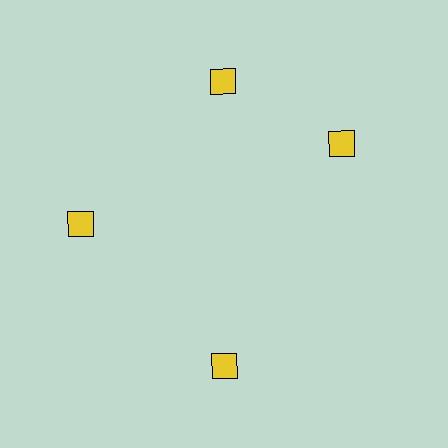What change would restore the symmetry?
The symmetry would be restored by rotating it back into even spacing with its neighbors so that all 4 diamonds sit at equal angles and equal distance from the center.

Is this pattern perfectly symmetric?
No. The 4 yellow diamonds are arranged in a ring, but one element near the 3 o'clock position is rotated out of alignment along the ring, breaking the 4-fold rotational symmetry.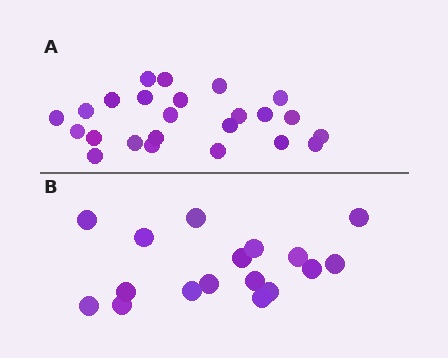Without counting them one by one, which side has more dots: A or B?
Region A (the top region) has more dots.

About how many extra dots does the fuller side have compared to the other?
Region A has roughly 8 or so more dots than region B.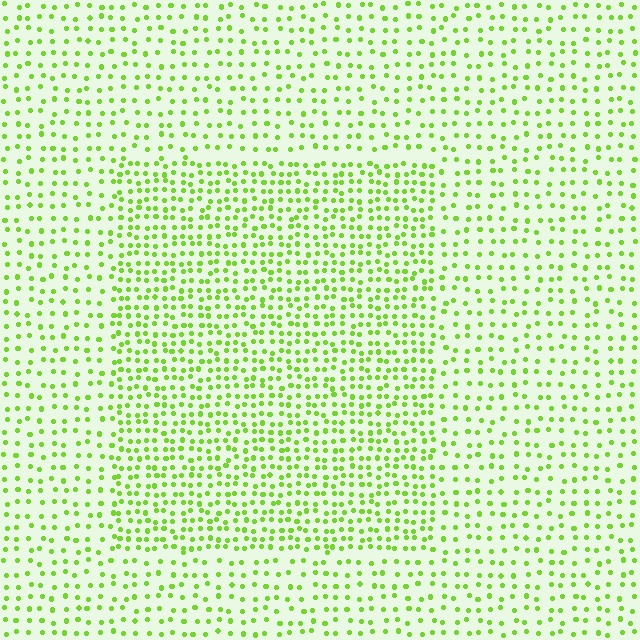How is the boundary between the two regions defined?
The boundary is defined by a change in element density (approximately 1.8x ratio). All elements are the same color, size, and shape.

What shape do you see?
I see a rectangle.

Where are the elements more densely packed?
The elements are more densely packed inside the rectangle boundary.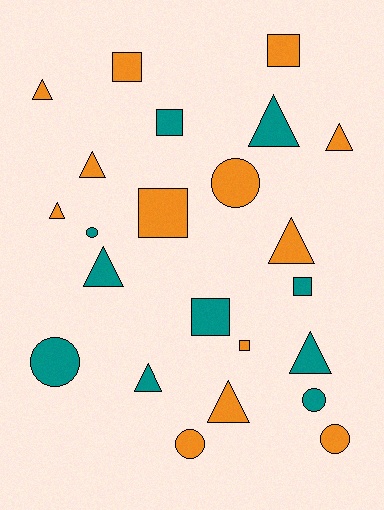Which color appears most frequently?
Orange, with 13 objects.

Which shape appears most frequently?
Triangle, with 10 objects.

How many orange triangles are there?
There are 6 orange triangles.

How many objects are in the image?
There are 23 objects.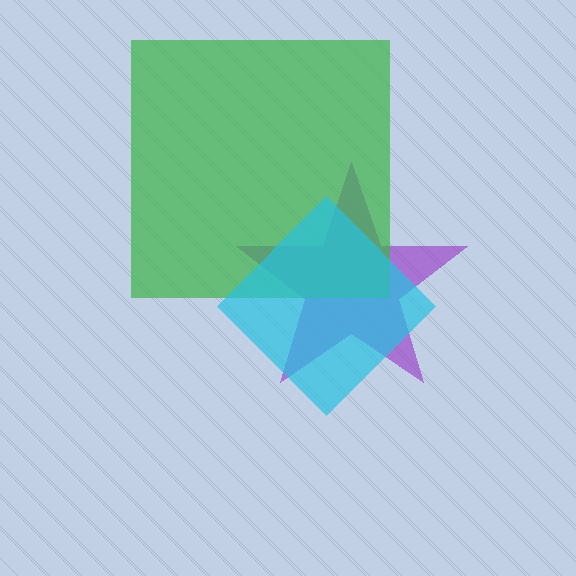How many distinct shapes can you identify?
There are 3 distinct shapes: a purple star, a green square, a cyan diamond.